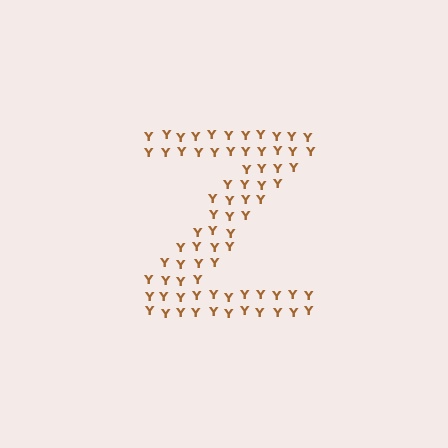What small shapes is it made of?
It is made of small letter Y's.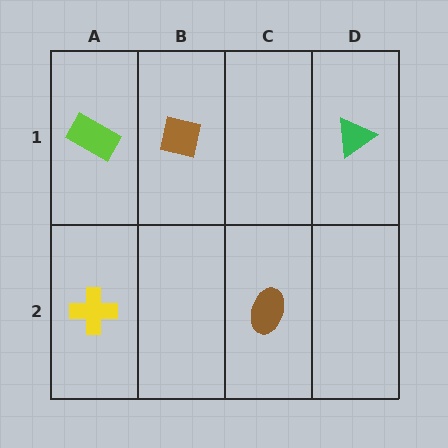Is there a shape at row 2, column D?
No, that cell is empty.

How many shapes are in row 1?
3 shapes.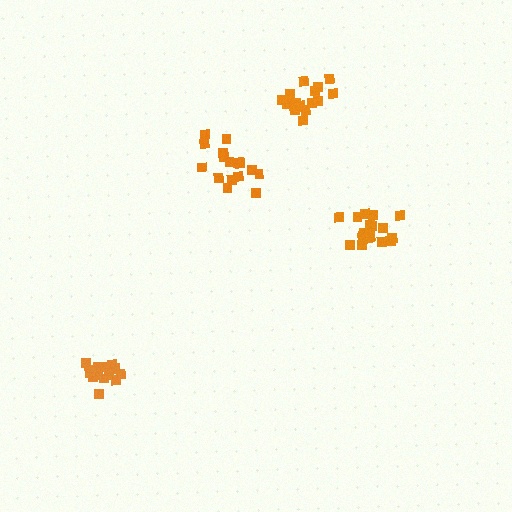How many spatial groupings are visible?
There are 4 spatial groupings.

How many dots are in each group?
Group 1: 17 dots, Group 2: 17 dots, Group 3: 20 dots, Group 4: 16 dots (70 total).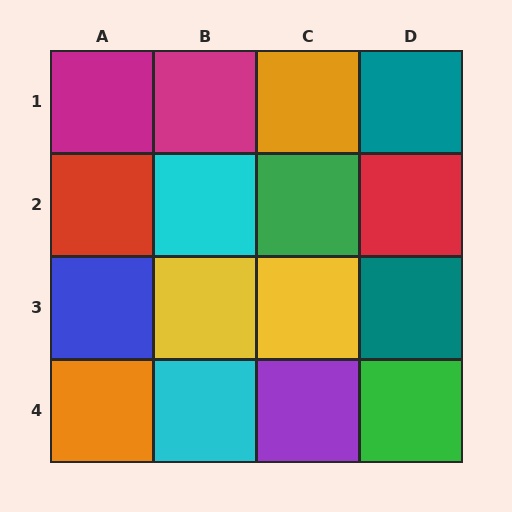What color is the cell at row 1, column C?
Orange.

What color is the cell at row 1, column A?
Magenta.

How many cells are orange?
2 cells are orange.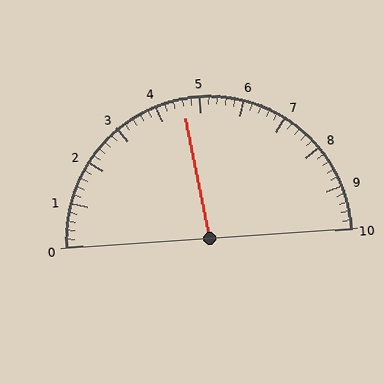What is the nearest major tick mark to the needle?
The nearest major tick mark is 5.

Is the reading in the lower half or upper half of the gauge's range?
The reading is in the lower half of the range (0 to 10).